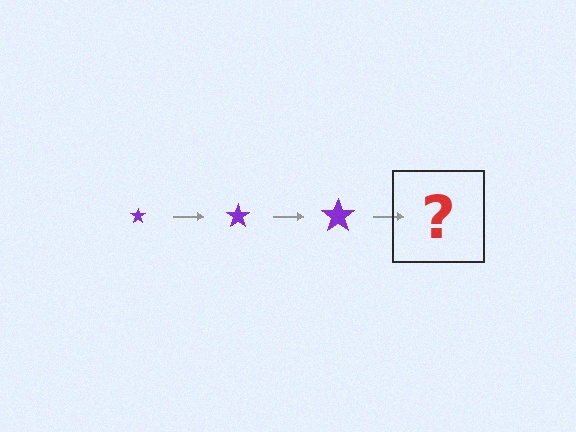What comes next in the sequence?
The next element should be a purple star, larger than the previous one.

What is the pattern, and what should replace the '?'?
The pattern is that the star gets progressively larger each step. The '?' should be a purple star, larger than the previous one.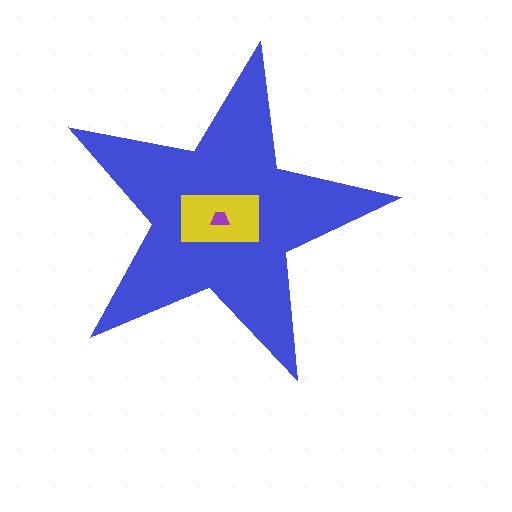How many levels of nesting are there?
3.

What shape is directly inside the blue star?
The yellow rectangle.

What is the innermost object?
The purple trapezoid.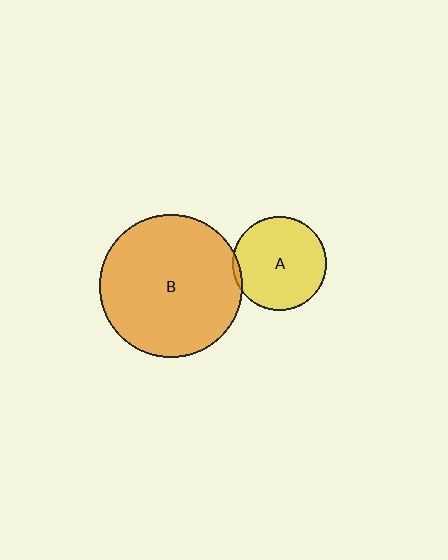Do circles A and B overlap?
Yes.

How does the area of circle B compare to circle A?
Approximately 2.3 times.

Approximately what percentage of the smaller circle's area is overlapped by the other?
Approximately 5%.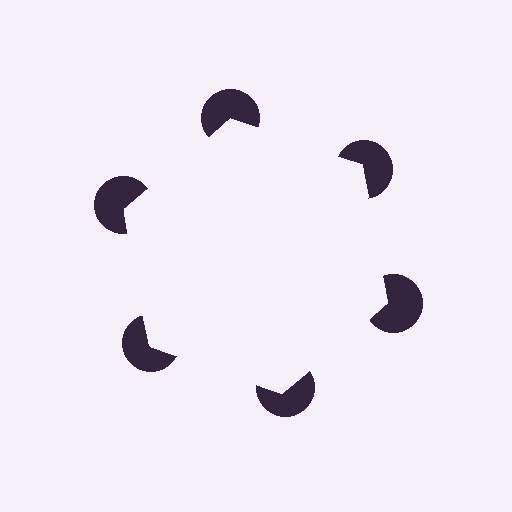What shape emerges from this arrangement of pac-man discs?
An illusory hexagon — its edges are inferred from the aligned wedge cuts in the pac-man discs, not physically drawn.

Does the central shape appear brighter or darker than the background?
It typically appears slightly brighter than the background, even though no actual brightness change is drawn.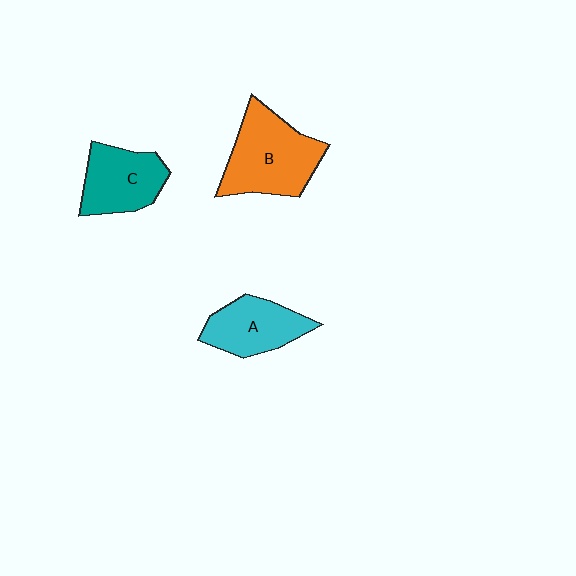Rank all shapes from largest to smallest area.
From largest to smallest: B (orange), C (teal), A (cyan).